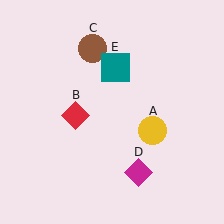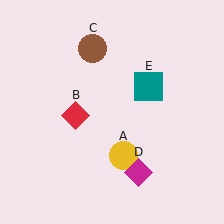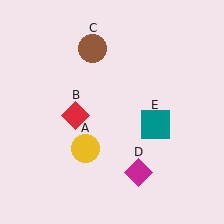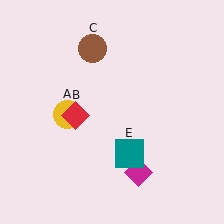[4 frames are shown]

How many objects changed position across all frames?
2 objects changed position: yellow circle (object A), teal square (object E).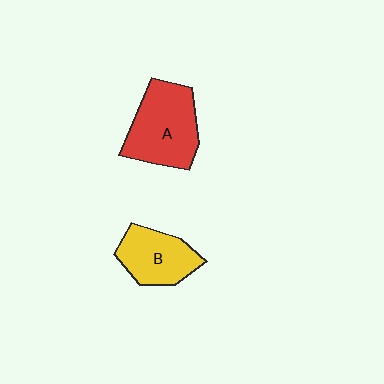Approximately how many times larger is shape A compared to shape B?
Approximately 1.4 times.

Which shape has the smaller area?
Shape B (yellow).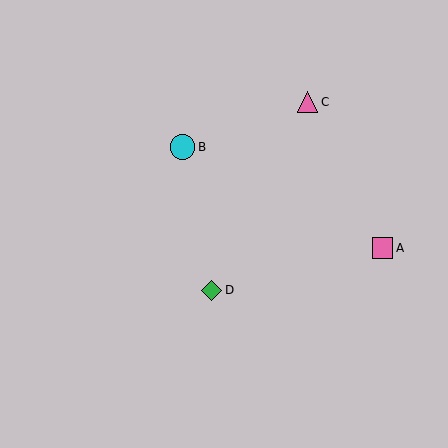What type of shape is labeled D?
Shape D is a green diamond.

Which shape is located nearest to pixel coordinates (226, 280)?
The green diamond (labeled D) at (212, 290) is nearest to that location.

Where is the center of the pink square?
The center of the pink square is at (382, 248).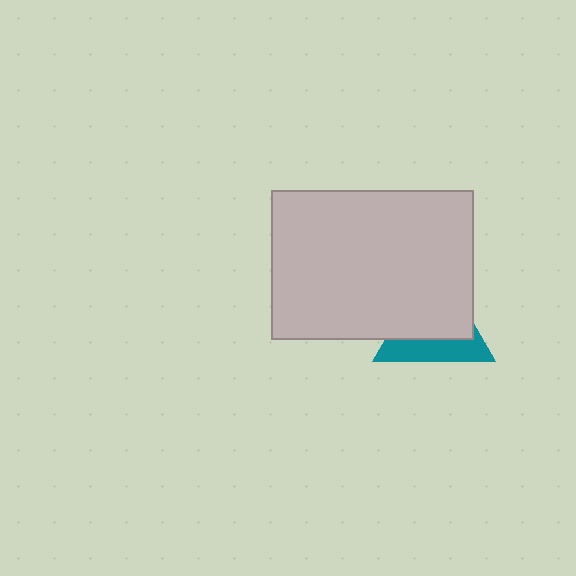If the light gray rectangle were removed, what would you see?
You would see the complete teal triangle.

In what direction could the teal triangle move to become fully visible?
The teal triangle could move down. That would shift it out from behind the light gray rectangle entirely.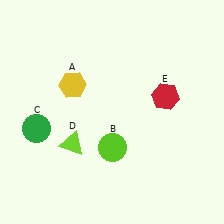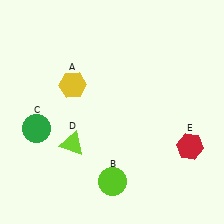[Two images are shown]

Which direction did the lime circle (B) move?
The lime circle (B) moved down.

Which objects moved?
The objects that moved are: the lime circle (B), the red hexagon (E).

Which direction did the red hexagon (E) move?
The red hexagon (E) moved down.